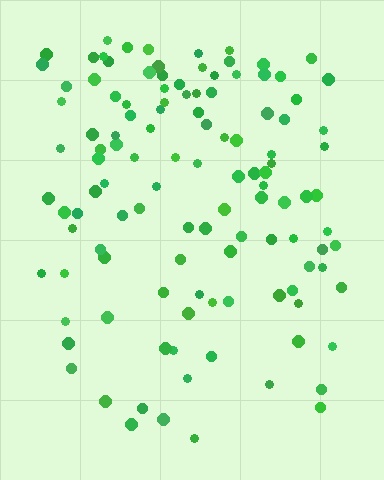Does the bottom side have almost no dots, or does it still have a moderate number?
Still a moderate number, just noticeably fewer than the top.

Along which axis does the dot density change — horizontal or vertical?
Vertical.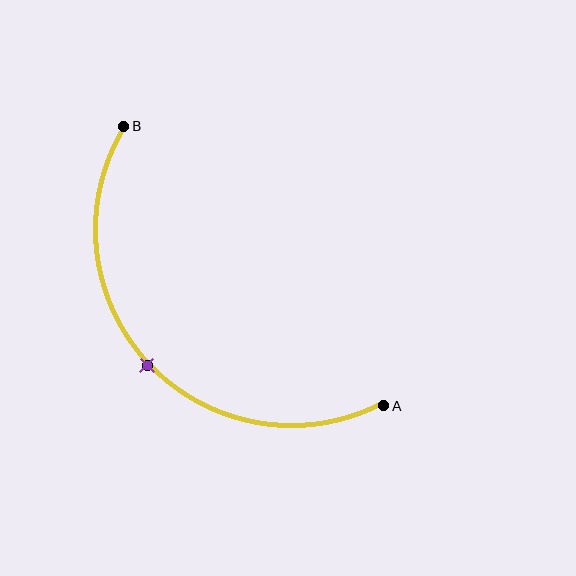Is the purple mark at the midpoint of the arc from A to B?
Yes. The purple mark lies on the arc at equal arc-length from both A and B — it is the arc midpoint.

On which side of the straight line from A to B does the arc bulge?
The arc bulges below and to the left of the straight line connecting A and B.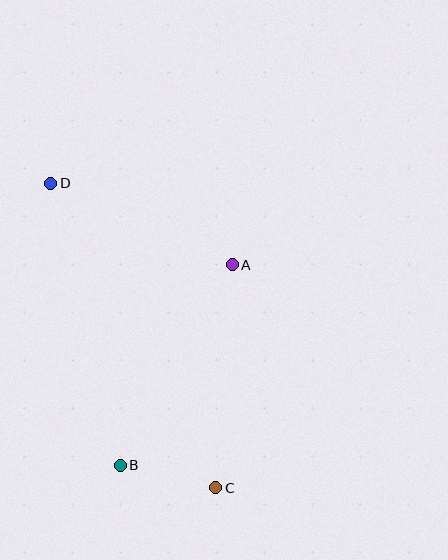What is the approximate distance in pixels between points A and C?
The distance between A and C is approximately 224 pixels.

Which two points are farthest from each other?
Points C and D are farthest from each other.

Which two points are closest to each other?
Points B and C are closest to each other.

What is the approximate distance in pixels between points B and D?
The distance between B and D is approximately 291 pixels.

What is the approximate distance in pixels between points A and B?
The distance between A and B is approximately 230 pixels.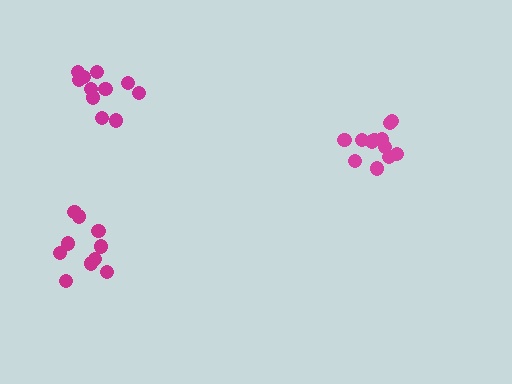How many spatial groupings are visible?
There are 3 spatial groupings.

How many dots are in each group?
Group 1: 10 dots, Group 2: 12 dots, Group 3: 11 dots (33 total).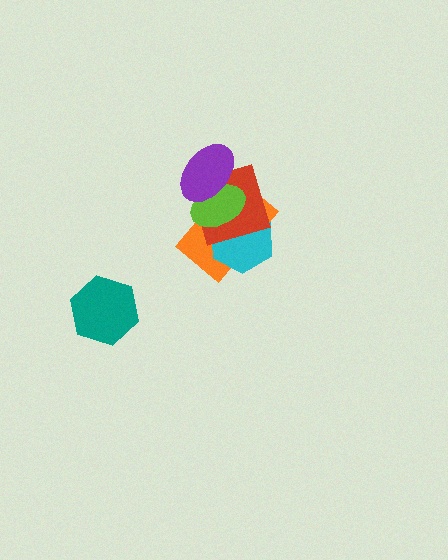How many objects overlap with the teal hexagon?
0 objects overlap with the teal hexagon.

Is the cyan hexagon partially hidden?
Yes, it is partially covered by another shape.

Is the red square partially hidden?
Yes, it is partially covered by another shape.